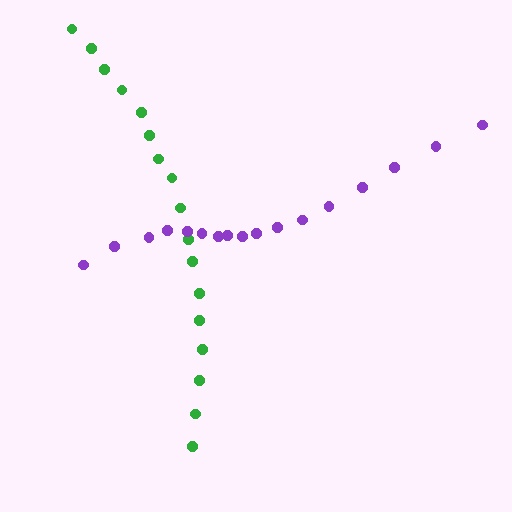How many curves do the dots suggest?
There are 2 distinct paths.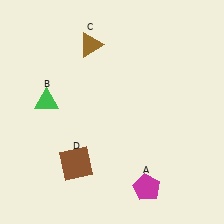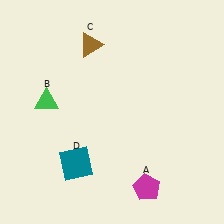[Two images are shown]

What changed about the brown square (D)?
In Image 1, D is brown. In Image 2, it changed to teal.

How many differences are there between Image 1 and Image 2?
There is 1 difference between the two images.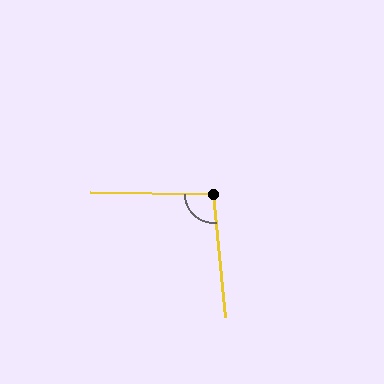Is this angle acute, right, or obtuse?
It is obtuse.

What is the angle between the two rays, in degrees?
Approximately 96 degrees.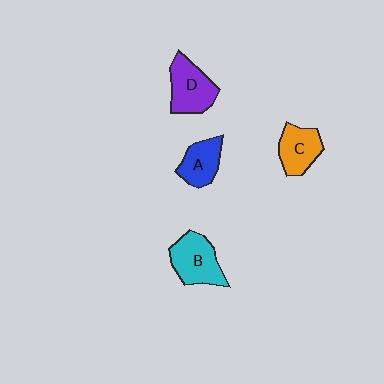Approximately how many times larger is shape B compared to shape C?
Approximately 1.2 times.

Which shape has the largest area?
Shape B (cyan).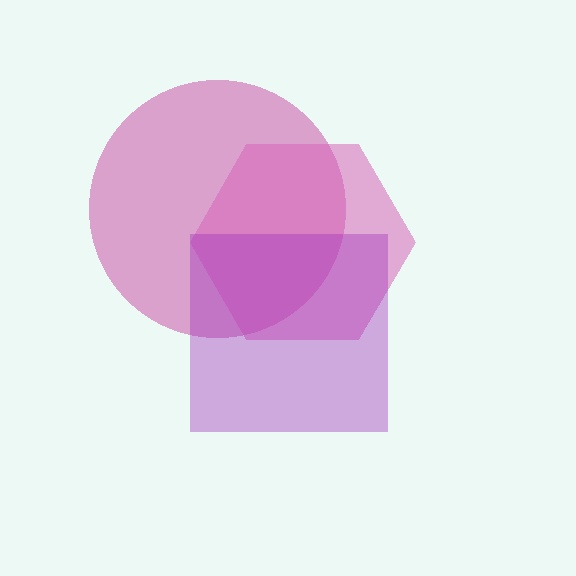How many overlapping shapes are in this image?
There are 3 overlapping shapes in the image.